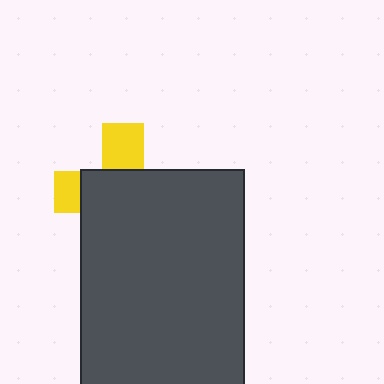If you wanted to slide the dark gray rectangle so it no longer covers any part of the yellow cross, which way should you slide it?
Slide it down — that is the most direct way to separate the two shapes.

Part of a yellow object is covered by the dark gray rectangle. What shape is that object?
It is a cross.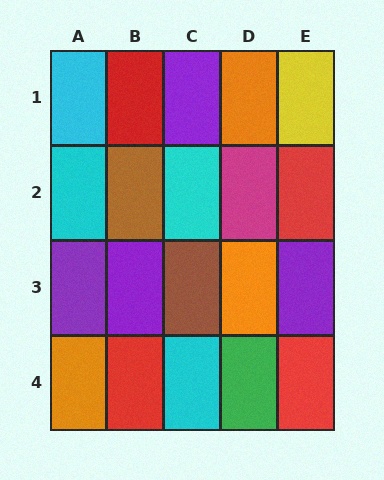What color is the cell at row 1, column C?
Purple.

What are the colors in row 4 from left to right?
Orange, red, cyan, green, red.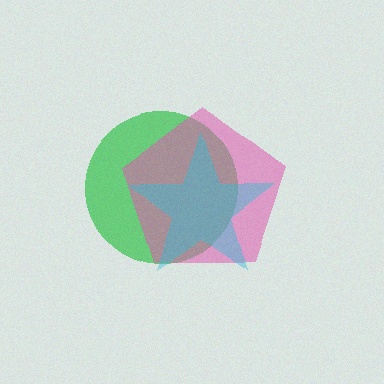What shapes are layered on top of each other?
The layered shapes are: a green circle, a pink pentagon, a cyan star.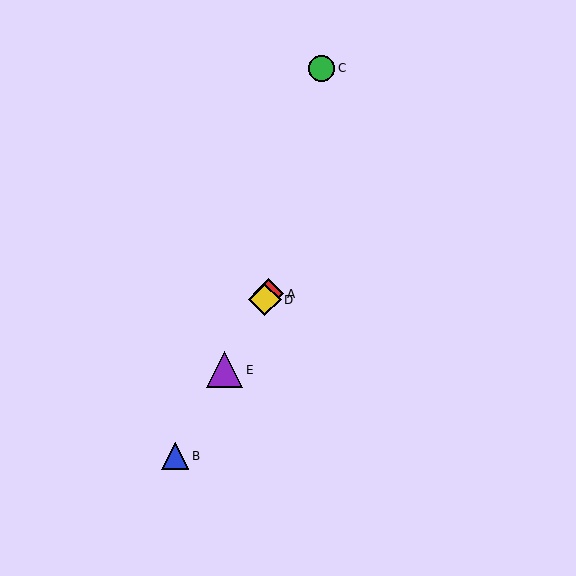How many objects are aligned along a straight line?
4 objects (A, B, D, E) are aligned along a straight line.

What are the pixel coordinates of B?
Object B is at (175, 456).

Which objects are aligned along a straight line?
Objects A, B, D, E are aligned along a straight line.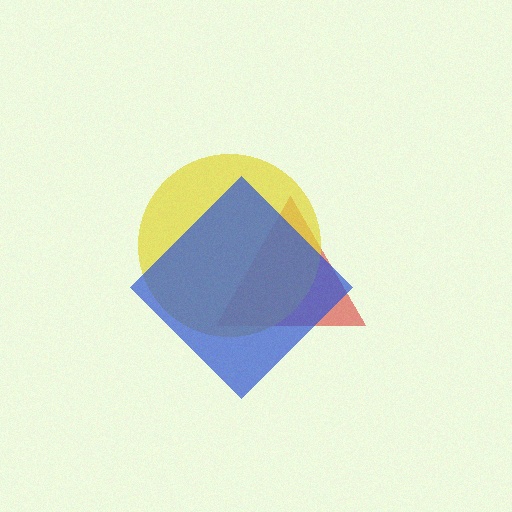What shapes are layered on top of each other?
The layered shapes are: a red triangle, a yellow circle, a blue diamond.